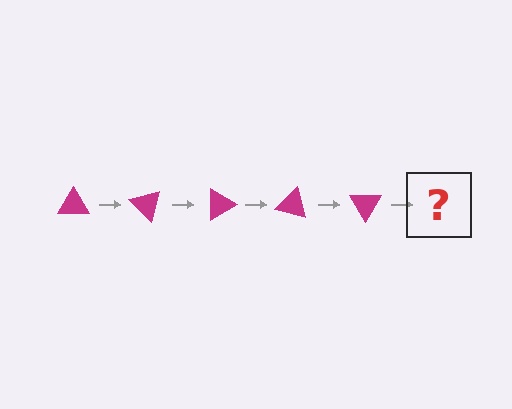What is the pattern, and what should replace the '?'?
The pattern is that the triangle rotates 45 degrees each step. The '?' should be a magenta triangle rotated 225 degrees.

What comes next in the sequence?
The next element should be a magenta triangle rotated 225 degrees.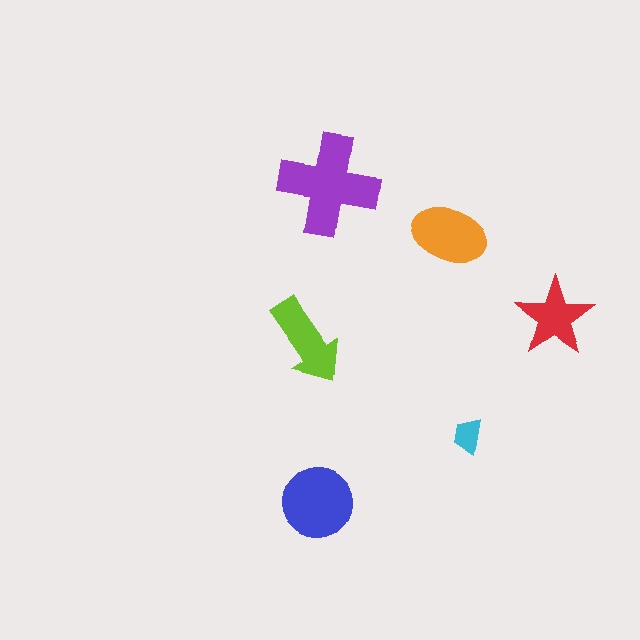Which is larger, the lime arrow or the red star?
The lime arrow.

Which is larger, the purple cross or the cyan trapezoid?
The purple cross.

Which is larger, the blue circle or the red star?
The blue circle.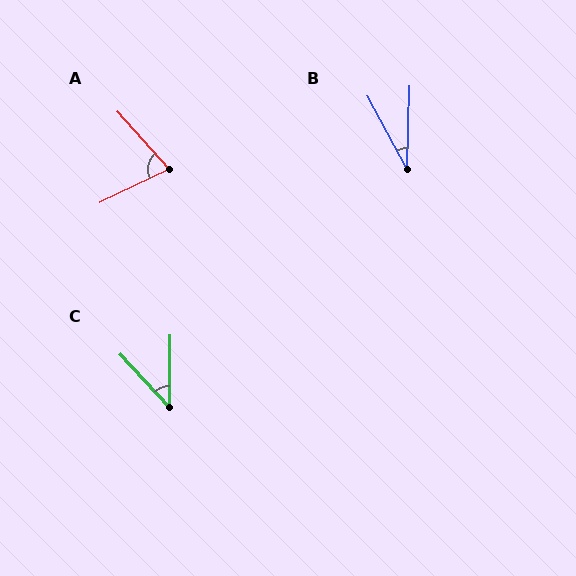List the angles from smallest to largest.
B (30°), C (43°), A (73°).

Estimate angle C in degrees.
Approximately 43 degrees.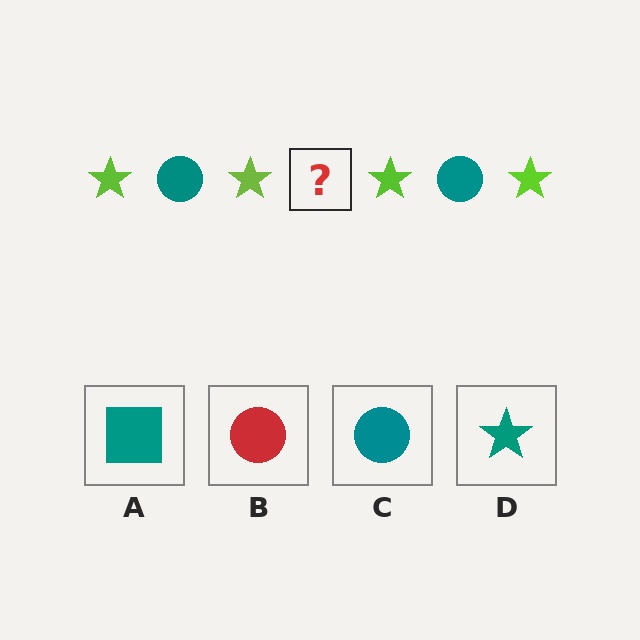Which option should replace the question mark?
Option C.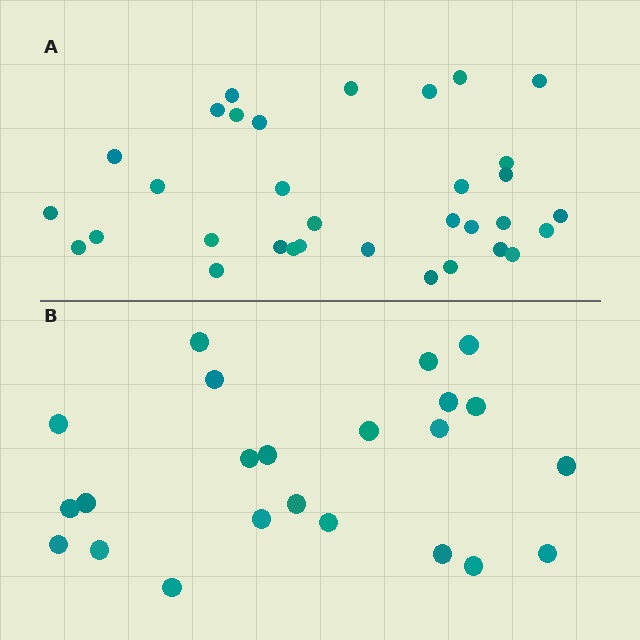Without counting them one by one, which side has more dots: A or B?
Region A (the top region) has more dots.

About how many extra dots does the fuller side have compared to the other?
Region A has roughly 10 or so more dots than region B.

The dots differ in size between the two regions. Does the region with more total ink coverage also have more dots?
No. Region B has more total ink coverage because its dots are larger, but region A actually contains more individual dots. Total area can be misleading — the number of items is what matters here.